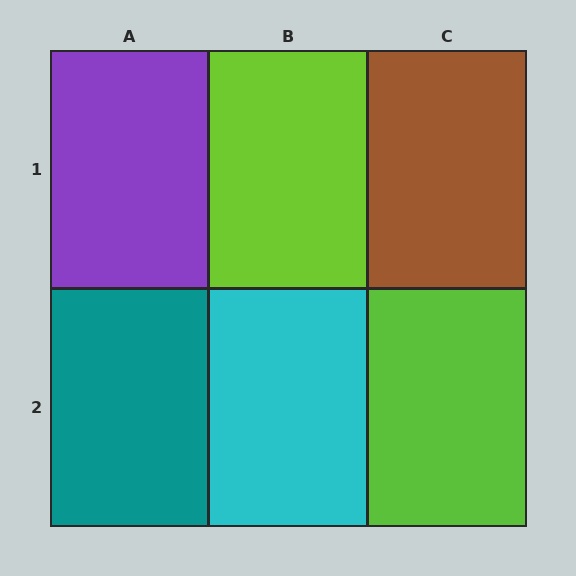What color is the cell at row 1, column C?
Brown.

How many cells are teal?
1 cell is teal.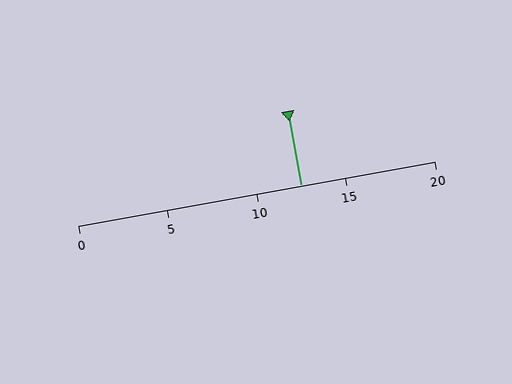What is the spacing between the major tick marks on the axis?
The major ticks are spaced 5 apart.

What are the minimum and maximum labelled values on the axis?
The axis runs from 0 to 20.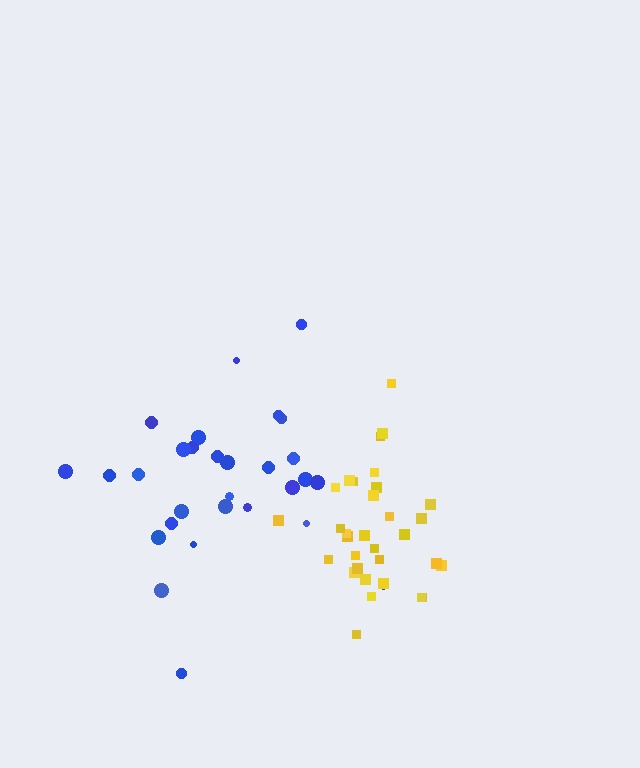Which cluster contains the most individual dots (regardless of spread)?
Yellow (32).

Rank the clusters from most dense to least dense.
yellow, blue.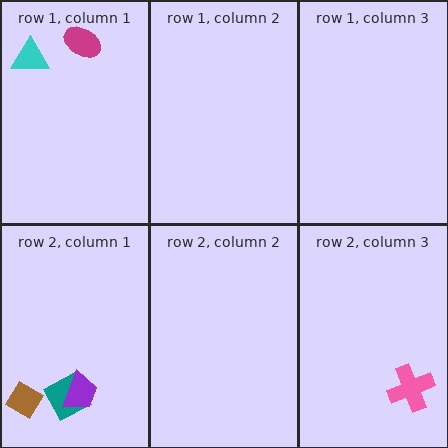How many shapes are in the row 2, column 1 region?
3.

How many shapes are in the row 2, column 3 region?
1.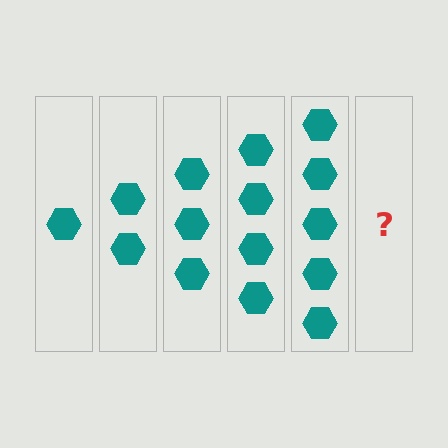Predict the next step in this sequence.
The next step is 6 hexagons.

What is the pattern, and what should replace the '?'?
The pattern is that each step adds one more hexagon. The '?' should be 6 hexagons.